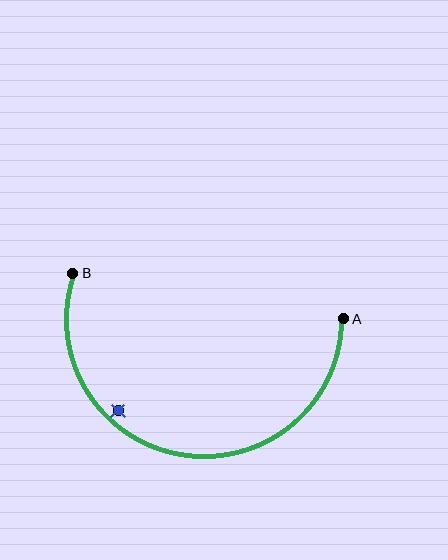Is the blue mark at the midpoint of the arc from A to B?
No — the blue mark does not lie on the arc at all. It sits slightly inside the curve.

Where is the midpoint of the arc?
The arc midpoint is the point on the curve farthest from the straight line joining A and B. It sits below that line.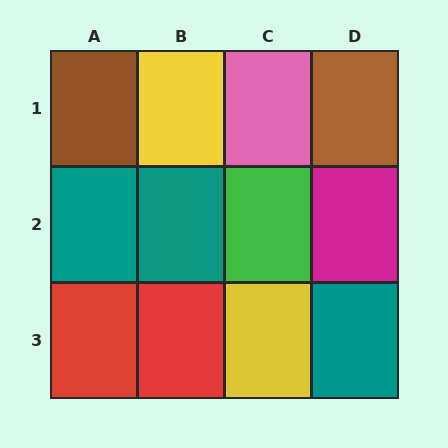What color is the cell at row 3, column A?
Red.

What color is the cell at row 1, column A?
Brown.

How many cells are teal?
3 cells are teal.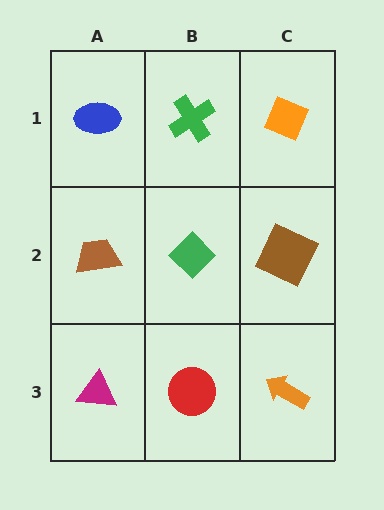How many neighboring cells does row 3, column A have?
2.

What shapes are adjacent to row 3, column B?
A green diamond (row 2, column B), a magenta triangle (row 3, column A), an orange arrow (row 3, column C).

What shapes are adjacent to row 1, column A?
A brown trapezoid (row 2, column A), a green cross (row 1, column B).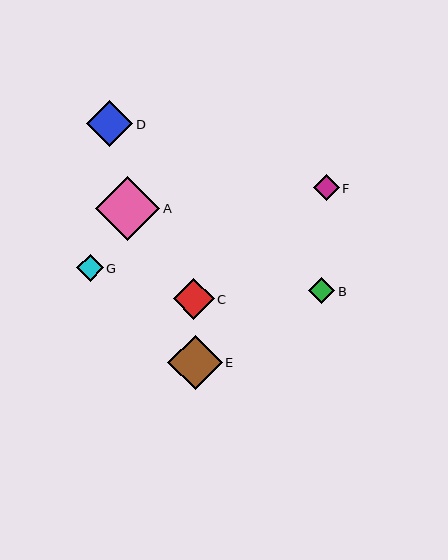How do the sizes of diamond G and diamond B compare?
Diamond G and diamond B are approximately the same size.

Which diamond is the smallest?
Diamond B is the smallest with a size of approximately 26 pixels.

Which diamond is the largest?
Diamond A is the largest with a size of approximately 64 pixels.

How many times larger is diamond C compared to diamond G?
Diamond C is approximately 1.5 times the size of diamond G.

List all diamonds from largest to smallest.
From largest to smallest: A, E, D, C, G, F, B.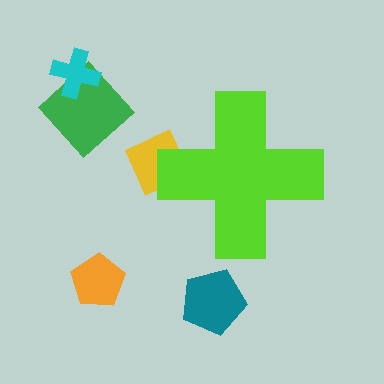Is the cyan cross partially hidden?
No, the cyan cross is fully visible.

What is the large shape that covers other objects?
A lime cross.